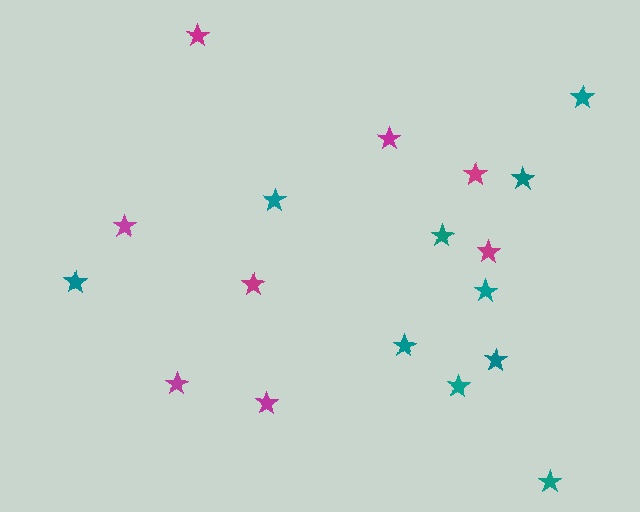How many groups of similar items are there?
There are 2 groups: one group of teal stars (10) and one group of magenta stars (8).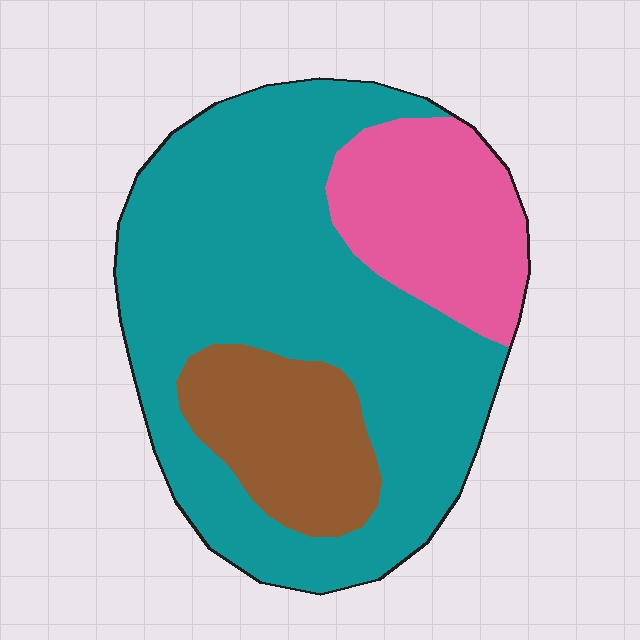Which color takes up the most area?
Teal, at roughly 65%.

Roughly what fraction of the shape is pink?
Pink covers around 20% of the shape.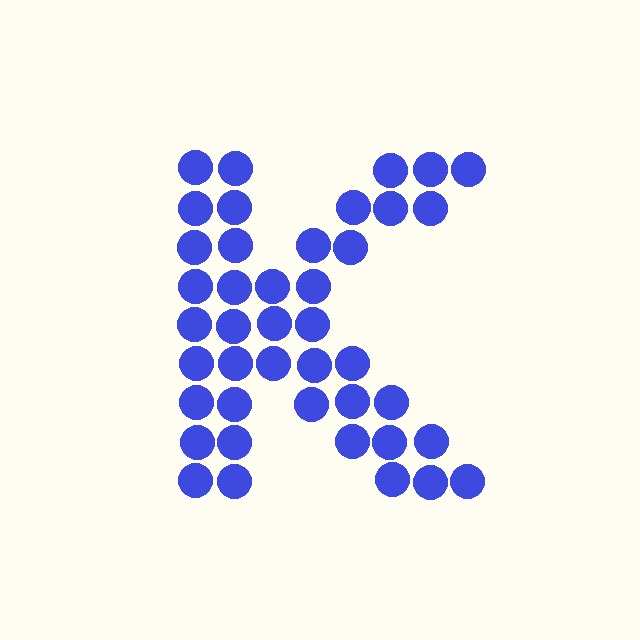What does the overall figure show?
The overall figure shows the letter K.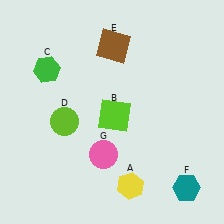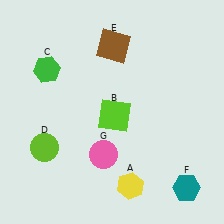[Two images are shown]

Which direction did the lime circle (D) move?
The lime circle (D) moved down.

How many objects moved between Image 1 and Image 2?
1 object moved between the two images.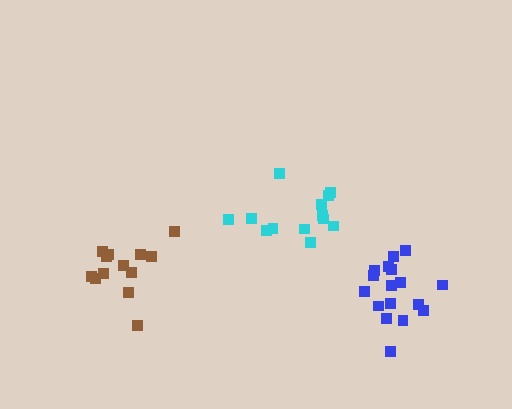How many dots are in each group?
Group 1: 17 dots, Group 2: 13 dots, Group 3: 13 dots (43 total).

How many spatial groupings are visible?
There are 3 spatial groupings.